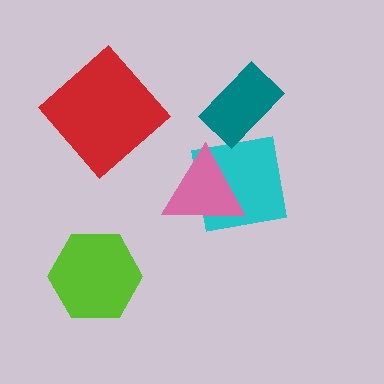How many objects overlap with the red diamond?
0 objects overlap with the red diamond.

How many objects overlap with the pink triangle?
1 object overlaps with the pink triangle.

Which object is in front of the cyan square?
The pink triangle is in front of the cyan square.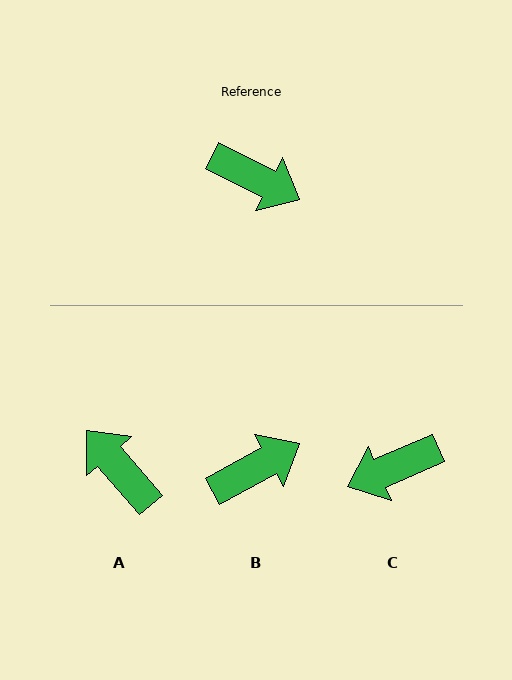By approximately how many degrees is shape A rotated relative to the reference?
Approximately 158 degrees counter-clockwise.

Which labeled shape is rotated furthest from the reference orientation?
A, about 158 degrees away.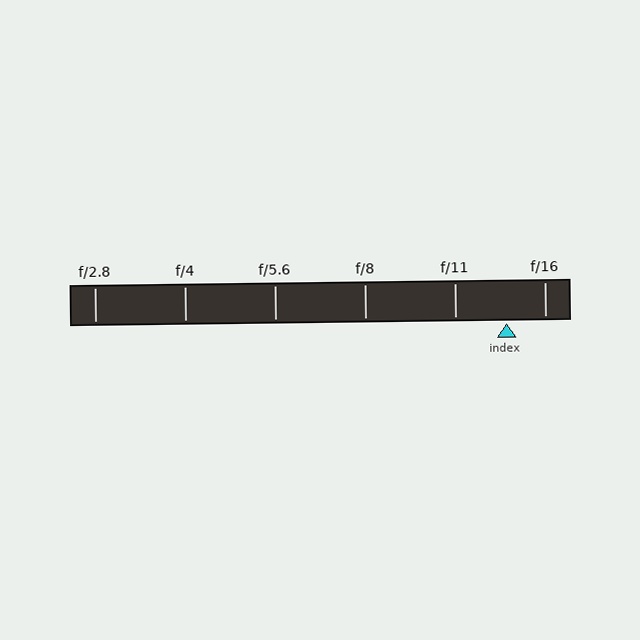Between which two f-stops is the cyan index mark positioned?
The index mark is between f/11 and f/16.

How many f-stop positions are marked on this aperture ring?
There are 6 f-stop positions marked.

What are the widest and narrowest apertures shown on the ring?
The widest aperture shown is f/2.8 and the narrowest is f/16.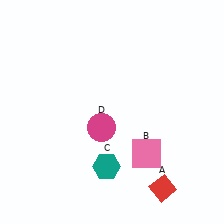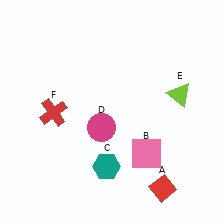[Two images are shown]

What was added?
A lime triangle (E), a red cross (F) were added in Image 2.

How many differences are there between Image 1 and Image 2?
There are 2 differences between the two images.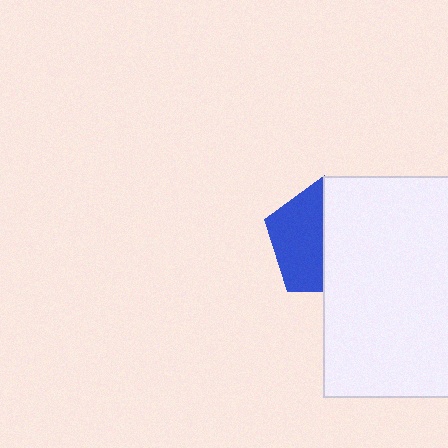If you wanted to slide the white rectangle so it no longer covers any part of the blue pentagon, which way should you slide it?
Slide it right — that is the most direct way to separate the two shapes.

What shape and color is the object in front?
The object in front is a white rectangle.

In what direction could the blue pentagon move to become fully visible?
The blue pentagon could move left. That would shift it out from behind the white rectangle entirely.